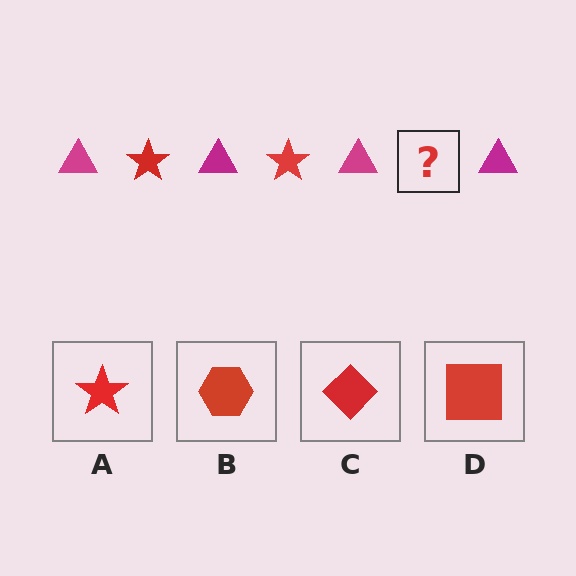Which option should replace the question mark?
Option A.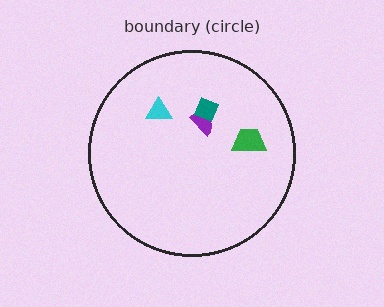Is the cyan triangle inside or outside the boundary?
Inside.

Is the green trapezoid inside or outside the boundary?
Inside.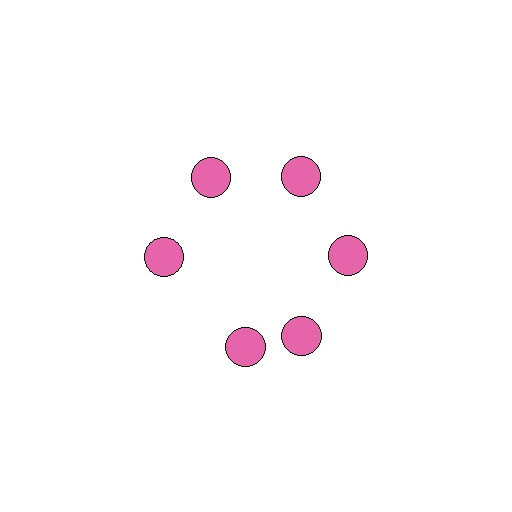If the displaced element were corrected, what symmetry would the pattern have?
It would have 6-fold rotational symmetry — the pattern would map onto itself every 60 degrees.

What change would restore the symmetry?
The symmetry would be restored by rotating it back into even spacing with its neighbors so that all 6 circles sit at equal angles and equal distance from the center.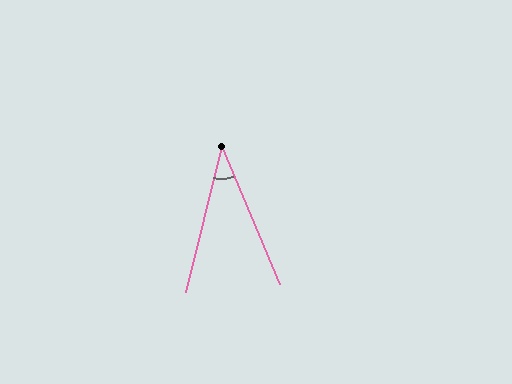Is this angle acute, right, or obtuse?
It is acute.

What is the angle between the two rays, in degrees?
Approximately 37 degrees.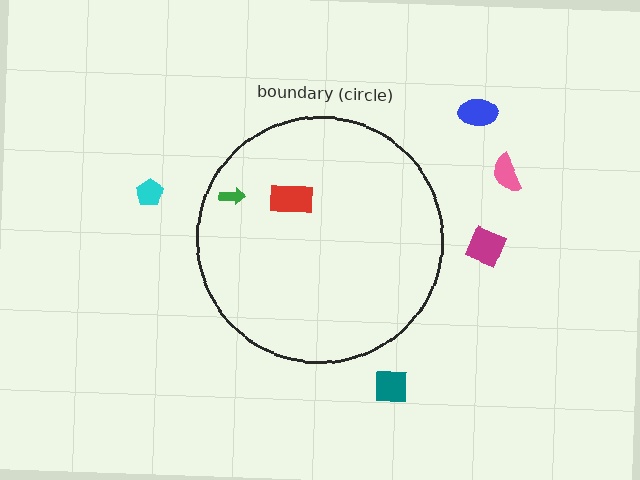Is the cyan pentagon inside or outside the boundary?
Outside.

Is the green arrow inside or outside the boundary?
Inside.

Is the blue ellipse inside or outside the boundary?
Outside.